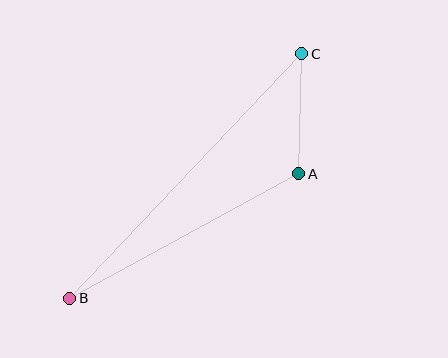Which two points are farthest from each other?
Points B and C are farthest from each other.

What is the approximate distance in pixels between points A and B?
The distance between A and B is approximately 261 pixels.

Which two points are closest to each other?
Points A and C are closest to each other.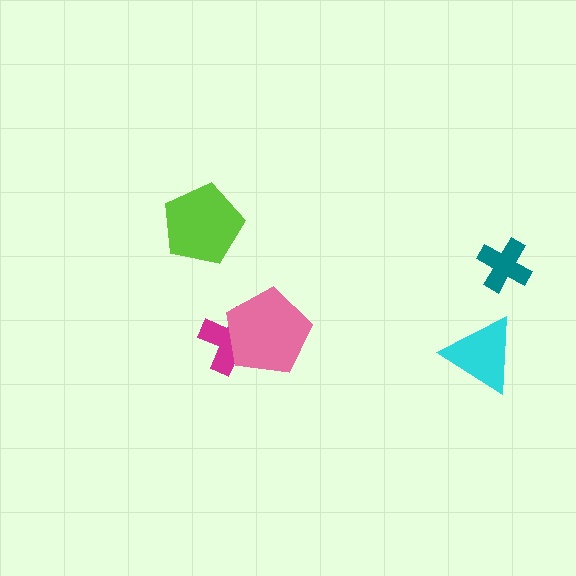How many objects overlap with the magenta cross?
1 object overlaps with the magenta cross.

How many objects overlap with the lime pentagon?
0 objects overlap with the lime pentagon.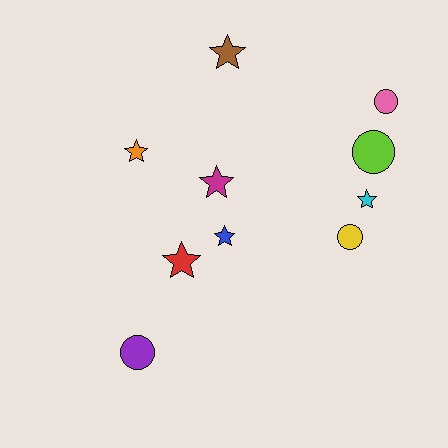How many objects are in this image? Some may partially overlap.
There are 10 objects.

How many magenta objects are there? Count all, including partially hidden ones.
There is 1 magenta object.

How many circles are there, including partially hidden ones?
There are 4 circles.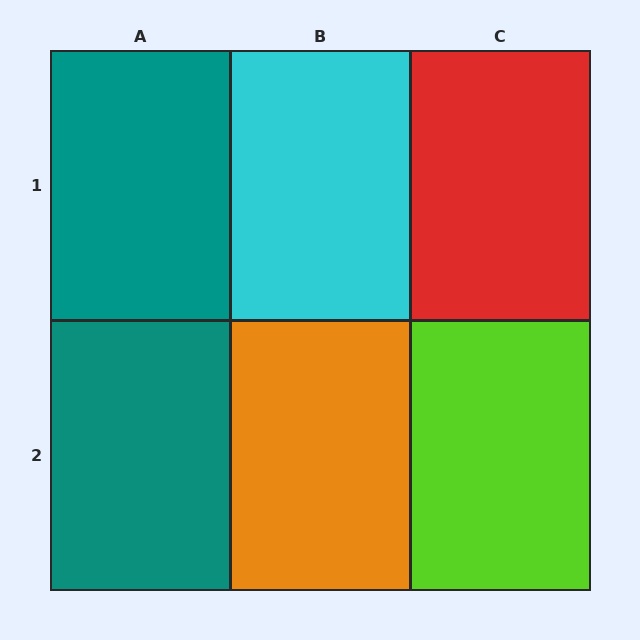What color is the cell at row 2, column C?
Lime.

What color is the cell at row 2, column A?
Teal.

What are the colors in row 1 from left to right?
Teal, cyan, red.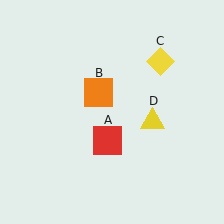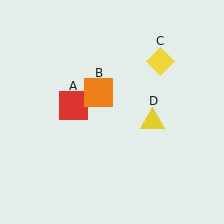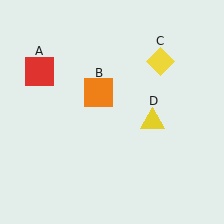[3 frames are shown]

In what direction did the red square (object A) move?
The red square (object A) moved up and to the left.